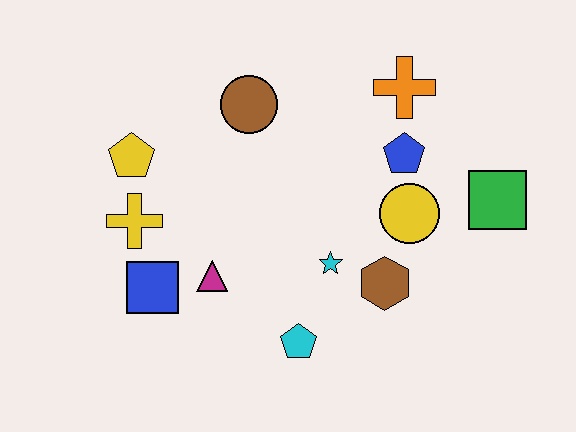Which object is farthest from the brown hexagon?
The yellow pentagon is farthest from the brown hexagon.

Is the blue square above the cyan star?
No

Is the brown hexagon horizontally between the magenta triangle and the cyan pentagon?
No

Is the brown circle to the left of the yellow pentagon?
No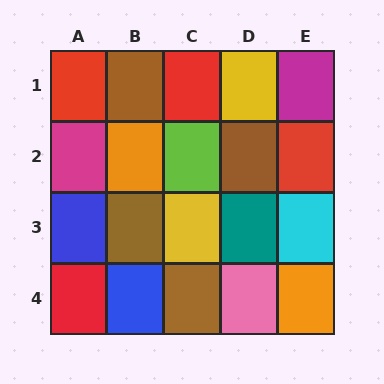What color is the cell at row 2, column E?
Red.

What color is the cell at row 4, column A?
Red.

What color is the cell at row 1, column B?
Brown.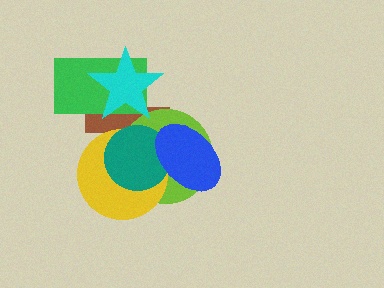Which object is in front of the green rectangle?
The cyan star is in front of the green rectangle.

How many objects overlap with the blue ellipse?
4 objects overlap with the blue ellipse.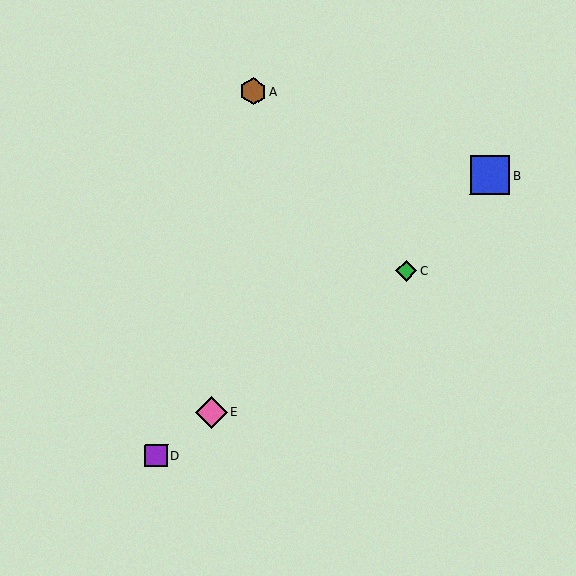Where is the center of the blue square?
The center of the blue square is at (490, 176).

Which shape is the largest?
The blue square (labeled B) is the largest.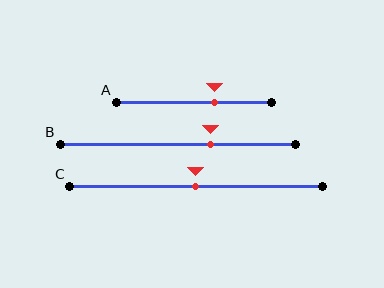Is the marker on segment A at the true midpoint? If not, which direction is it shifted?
No, the marker on segment A is shifted to the right by about 13% of the segment length.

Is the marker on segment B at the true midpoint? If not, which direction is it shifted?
No, the marker on segment B is shifted to the right by about 14% of the segment length.